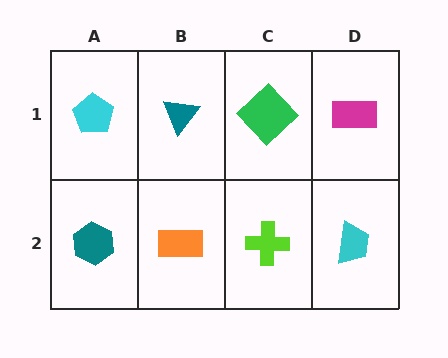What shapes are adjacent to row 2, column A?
A cyan pentagon (row 1, column A), an orange rectangle (row 2, column B).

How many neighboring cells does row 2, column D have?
2.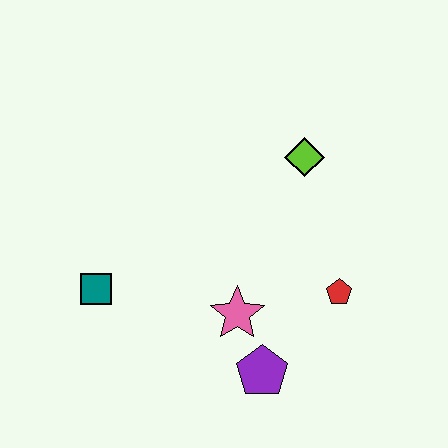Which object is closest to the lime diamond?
The red pentagon is closest to the lime diamond.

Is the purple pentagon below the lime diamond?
Yes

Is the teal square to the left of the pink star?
Yes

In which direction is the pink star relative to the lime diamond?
The pink star is below the lime diamond.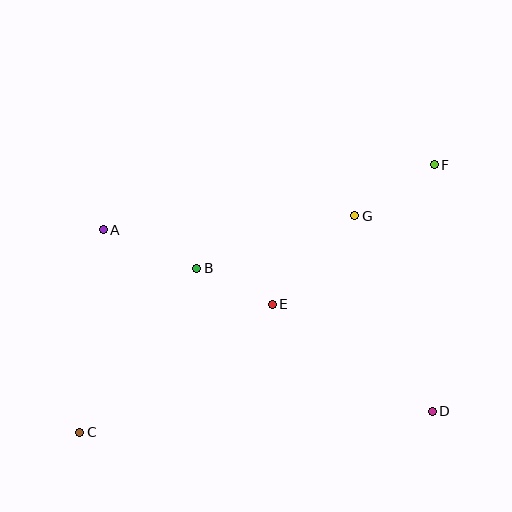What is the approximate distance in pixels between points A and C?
The distance between A and C is approximately 204 pixels.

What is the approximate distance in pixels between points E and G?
The distance between E and G is approximately 121 pixels.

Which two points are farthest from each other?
Points C and F are farthest from each other.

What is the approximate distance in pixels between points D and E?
The distance between D and E is approximately 192 pixels.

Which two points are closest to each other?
Points B and E are closest to each other.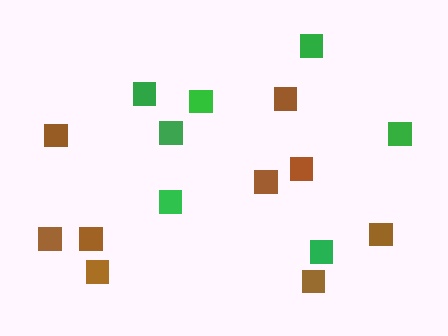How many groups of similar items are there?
There are 2 groups: one group of brown squares (9) and one group of green squares (7).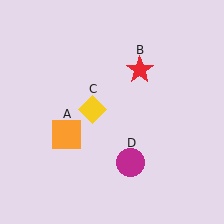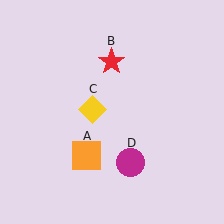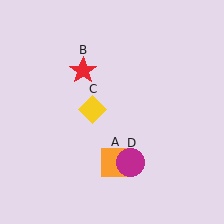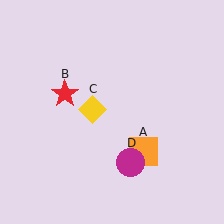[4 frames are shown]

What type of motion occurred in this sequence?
The orange square (object A), red star (object B) rotated counterclockwise around the center of the scene.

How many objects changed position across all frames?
2 objects changed position: orange square (object A), red star (object B).